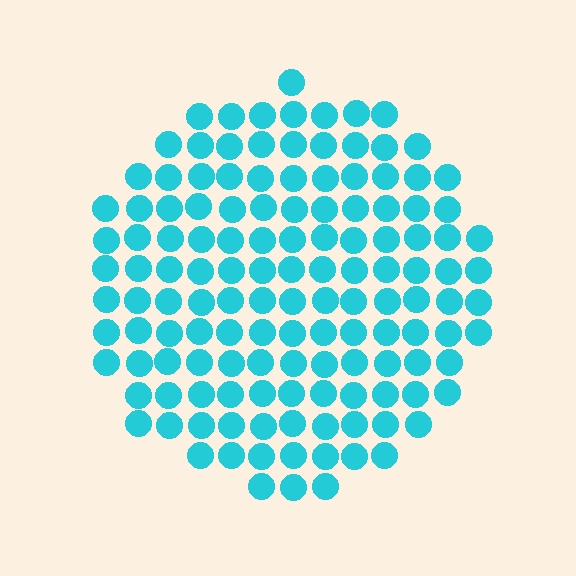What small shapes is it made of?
It is made of small circles.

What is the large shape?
The large shape is a circle.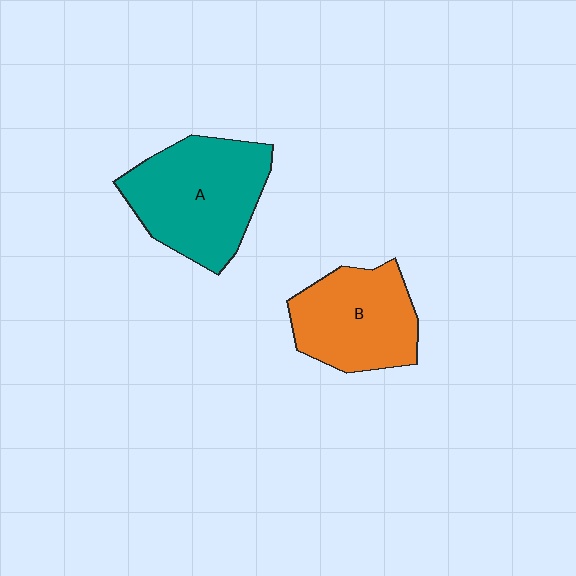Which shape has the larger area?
Shape A (teal).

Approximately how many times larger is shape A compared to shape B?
Approximately 1.2 times.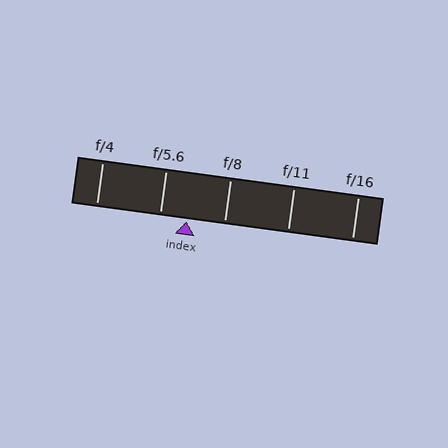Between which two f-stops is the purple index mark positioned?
The index mark is between f/5.6 and f/8.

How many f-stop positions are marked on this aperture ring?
There are 5 f-stop positions marked.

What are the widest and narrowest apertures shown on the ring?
The widest aperture shown is f/4 and the narrowest is f/16.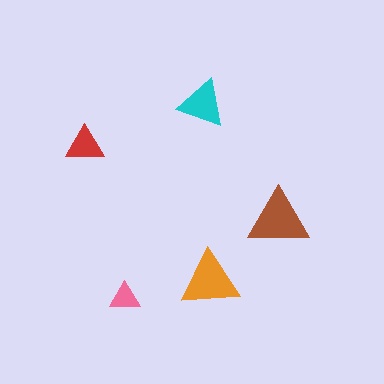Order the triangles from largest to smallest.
the brown one, the orange one, the cyan one, the red one, the pink one.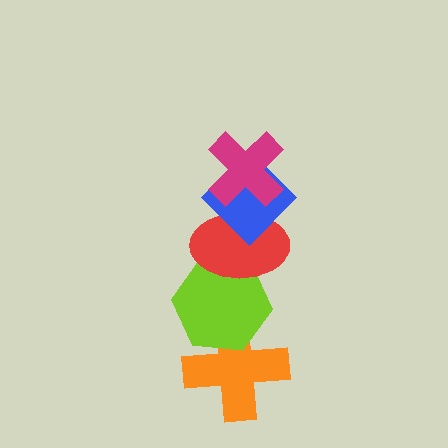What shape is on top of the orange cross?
The lime hexagon is on top of the orange cross.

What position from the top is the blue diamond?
The blue diamond is 2nd from the top.